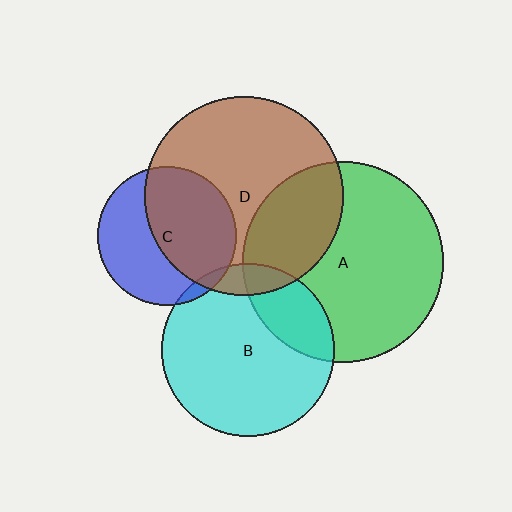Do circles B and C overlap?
Yes.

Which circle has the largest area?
Circle A (green).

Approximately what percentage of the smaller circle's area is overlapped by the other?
Approximately 5%.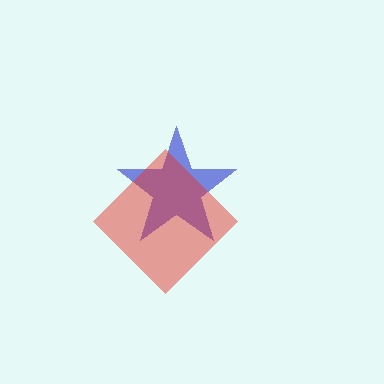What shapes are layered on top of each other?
The layered shapes are: a blue star, a red diamond.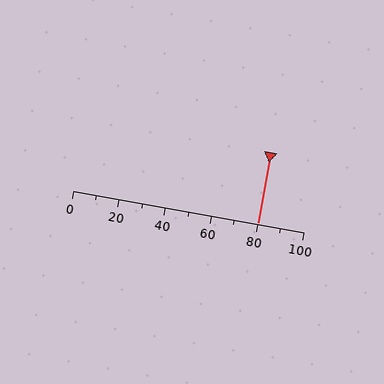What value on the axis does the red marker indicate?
The marker indicates approximately 80.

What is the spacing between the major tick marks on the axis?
The major ticks are spaced 20 apart.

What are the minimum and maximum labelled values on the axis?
The axis runs from 0 to 100.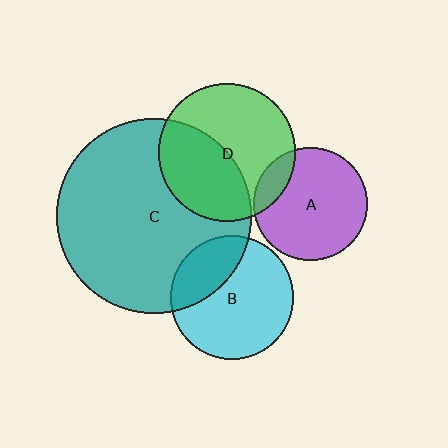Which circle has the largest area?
Circle C (teal).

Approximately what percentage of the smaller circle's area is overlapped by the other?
Approximately 45%.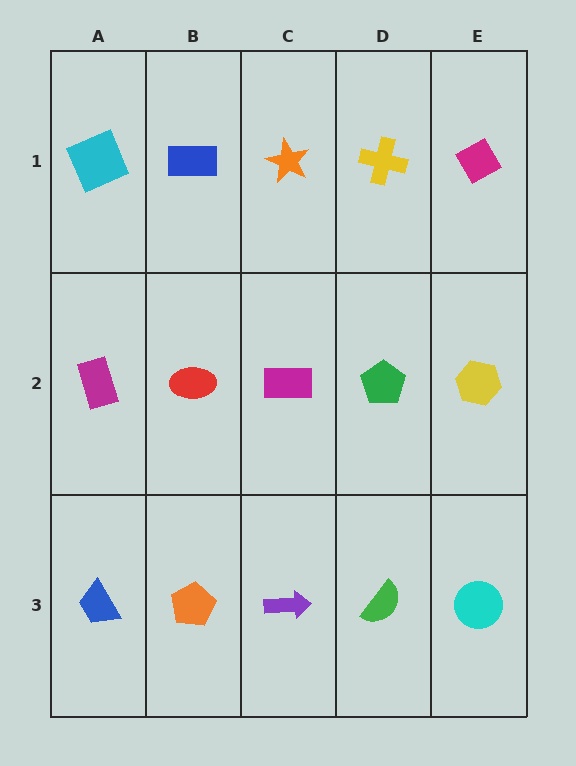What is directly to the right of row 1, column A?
A blue rectangle.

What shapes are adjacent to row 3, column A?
A magenta rectangle (row 2, column A), an orange pentagon (row 3, column B).